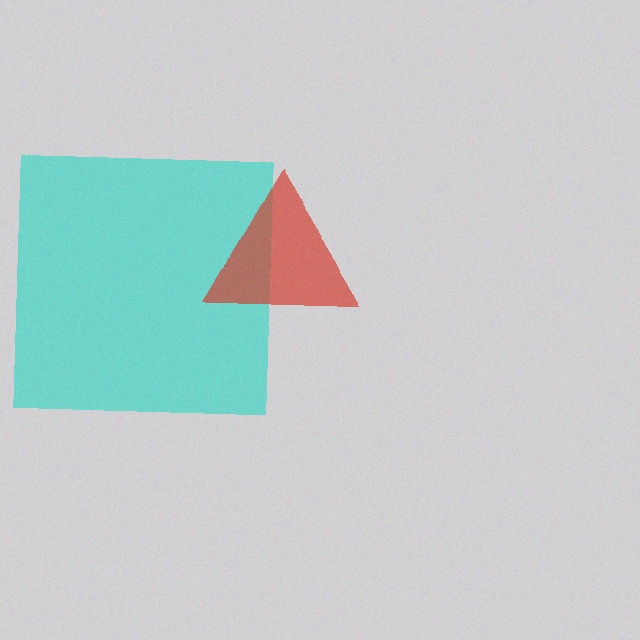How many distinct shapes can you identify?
There are 2 distinct shapes: a cyan square, a red triangle.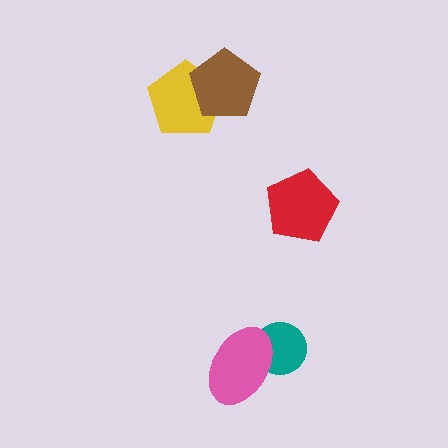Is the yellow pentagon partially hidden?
Yes, it is partially covered by another shape.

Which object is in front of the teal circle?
The pink ellipse is in front of the teal circle.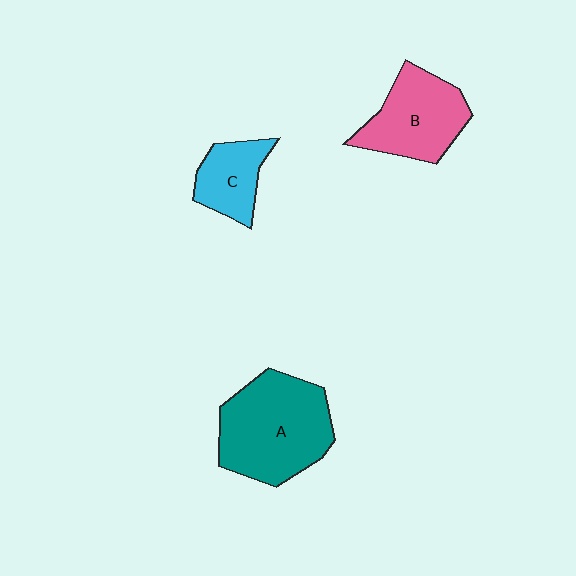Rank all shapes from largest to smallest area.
From largest to smallest: A (teal), B (pink), C (cyan).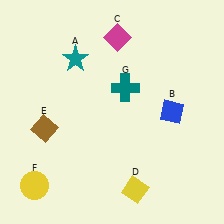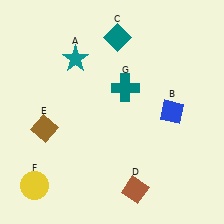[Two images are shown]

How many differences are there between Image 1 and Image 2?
There are 2 differences between the two images.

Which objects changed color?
C changed from magenta to teal. D changed from yellow to brown.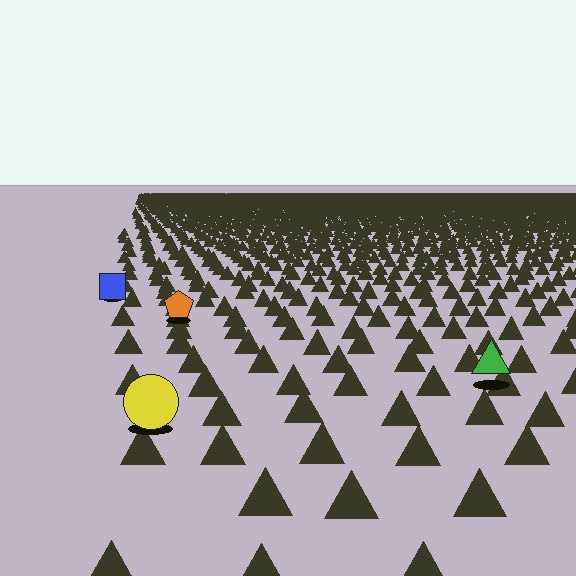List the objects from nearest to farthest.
From nearest to farthest: the yellow circle, the green triangle, the orange pentagon, the blue square.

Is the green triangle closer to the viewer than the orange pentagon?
Yes. The green triangle is closer — you can tell from the texture gradient: the ground texture is coarser near it.